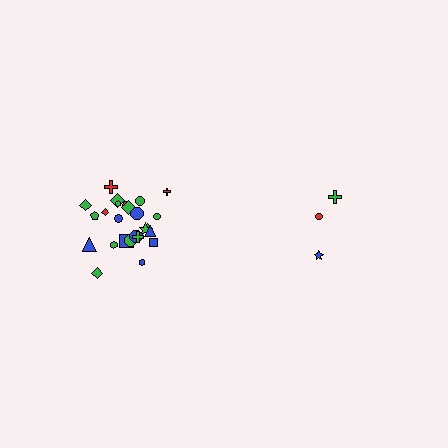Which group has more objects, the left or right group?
The left group.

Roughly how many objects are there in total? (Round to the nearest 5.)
Roughly 30 objects in total.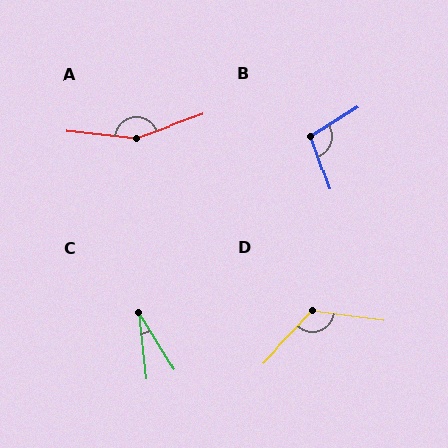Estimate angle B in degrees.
Approximately 102 degrees.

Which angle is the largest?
A, at approximately 155 degrees.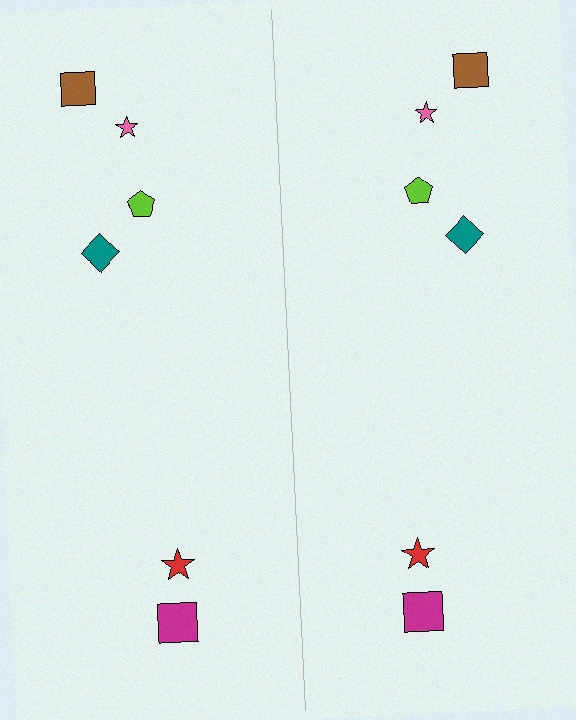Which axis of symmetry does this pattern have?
The pattern has a vertical axis of symmetry running through the center of the image.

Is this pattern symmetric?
Yes, this pattern has bilateral (reflection) symmetry.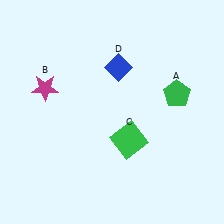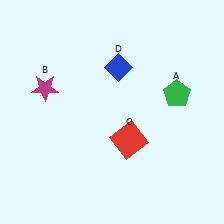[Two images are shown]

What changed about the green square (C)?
In Image 1, C is green. In Image 2, it changed to red.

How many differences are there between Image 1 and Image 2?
There is 1 difference between the two images.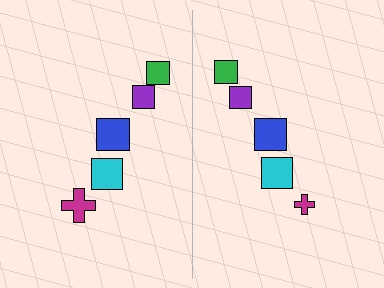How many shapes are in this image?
There are 10 shapes in this image.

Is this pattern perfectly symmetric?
No, the pattern is not perfectly symmetric. The magenta cross on the right side has a different size than its mirror counterpart.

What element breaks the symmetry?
The magenta cross on the right side has a different size than its mirror counterpart.